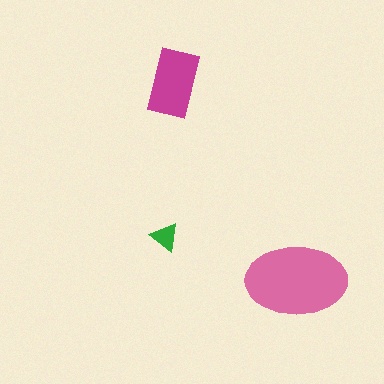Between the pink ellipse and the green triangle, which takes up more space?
The pink ellipse.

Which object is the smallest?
The green triangle.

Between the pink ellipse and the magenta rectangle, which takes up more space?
The pink ellipse.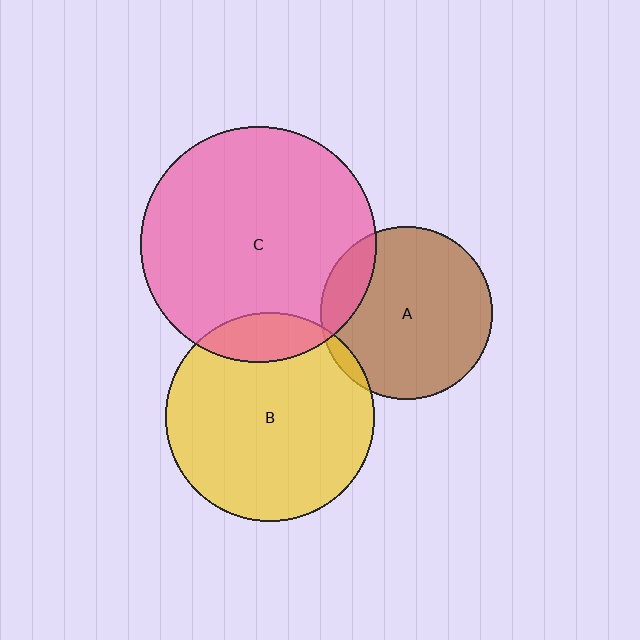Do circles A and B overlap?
Yes.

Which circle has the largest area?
Circle C (pink).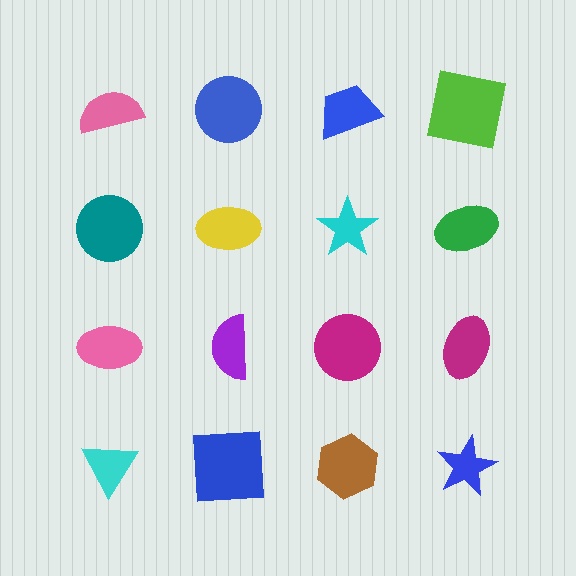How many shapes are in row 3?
4 shapes.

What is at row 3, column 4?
A magenta ellipse.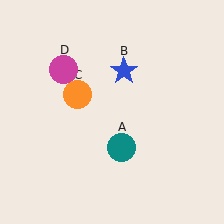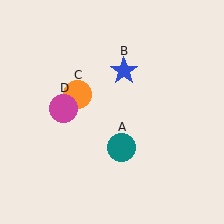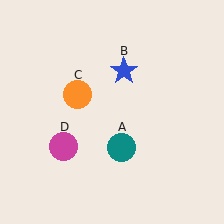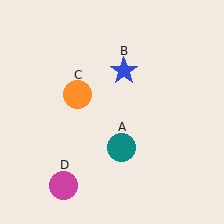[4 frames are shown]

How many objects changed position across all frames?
1 object changed position: magenta circle (object D).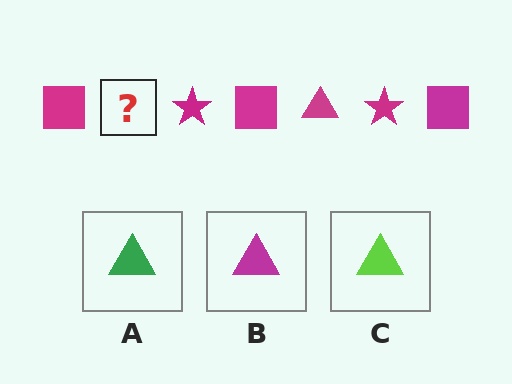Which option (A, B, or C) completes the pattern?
B.